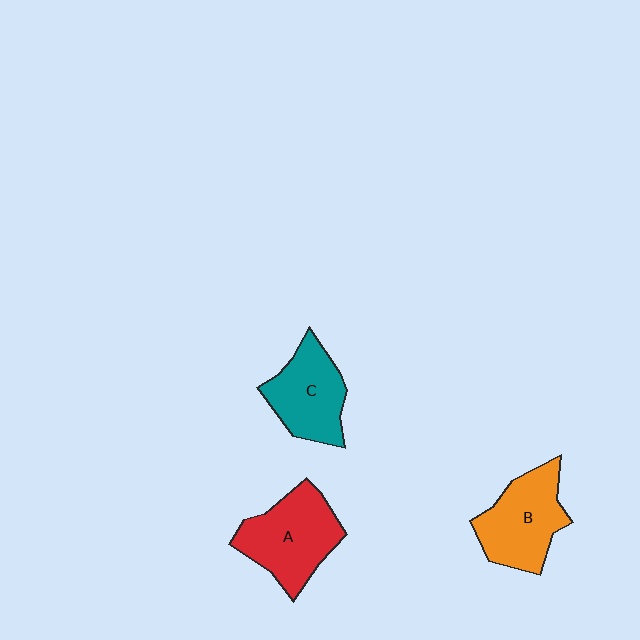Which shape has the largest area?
Shape A (red).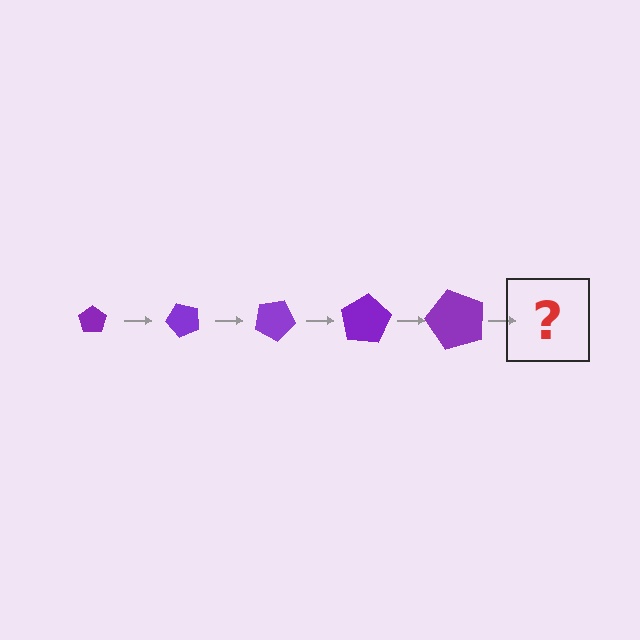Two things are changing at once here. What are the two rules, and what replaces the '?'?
The two rules are that the pentagon grows larger each step and it rotates 50 degrees each step. The '?' should be a pentagon, larger than the previous one and rotated 250 degrees from the start.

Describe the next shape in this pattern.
It should be a pentagon, larger than the previous one and rotated 250 degrees from the start.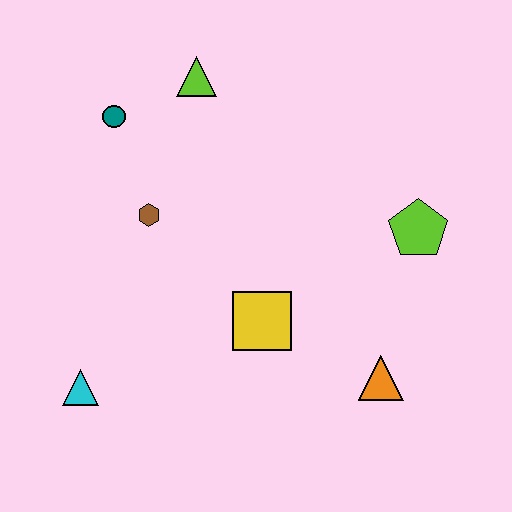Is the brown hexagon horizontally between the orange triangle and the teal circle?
Yes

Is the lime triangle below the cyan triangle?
No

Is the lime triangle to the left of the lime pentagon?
Yes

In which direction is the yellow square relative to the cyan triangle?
The yellow square is to the right of the cyan triangle.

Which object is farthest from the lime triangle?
The orange triangle is farthest from the lime triangle.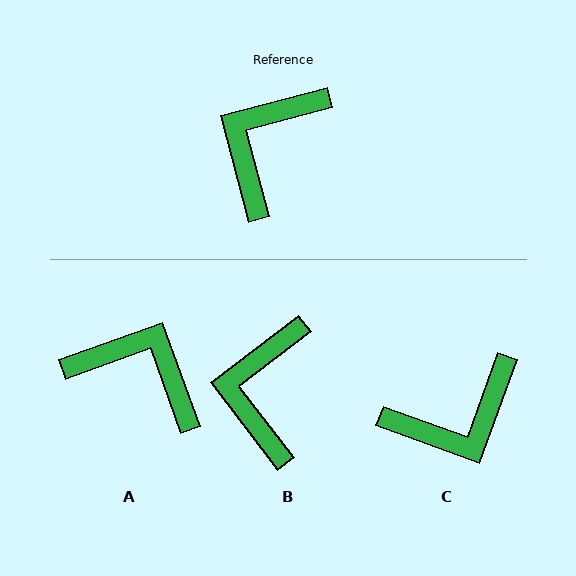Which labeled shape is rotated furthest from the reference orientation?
C, about 145 degrees away.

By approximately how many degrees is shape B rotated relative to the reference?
Approximately 23 degrees counter-clockwise.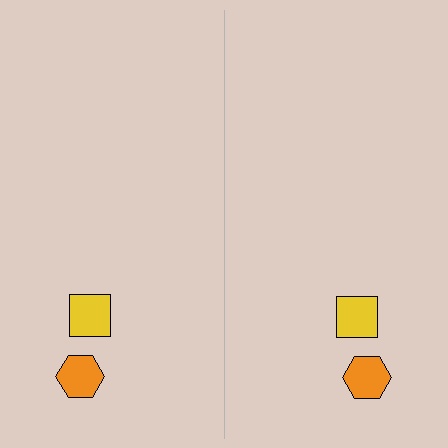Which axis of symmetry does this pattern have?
The pattern has a vertical axis of symmetry running through the center of the image.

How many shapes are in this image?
There are 4 shapes in this image.